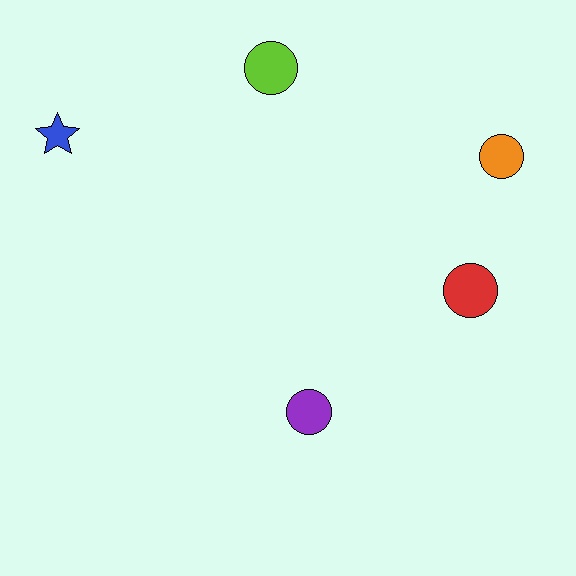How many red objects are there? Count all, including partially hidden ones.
There is 1 red object.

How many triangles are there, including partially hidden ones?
There are no triangles.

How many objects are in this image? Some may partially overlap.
There are 5 objects.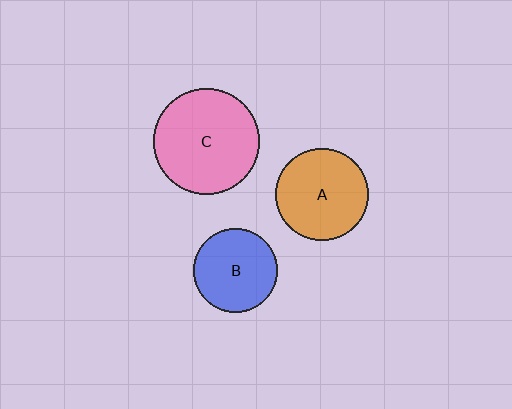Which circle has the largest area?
Circle C (pink).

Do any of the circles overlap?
No, none of the circles overlap.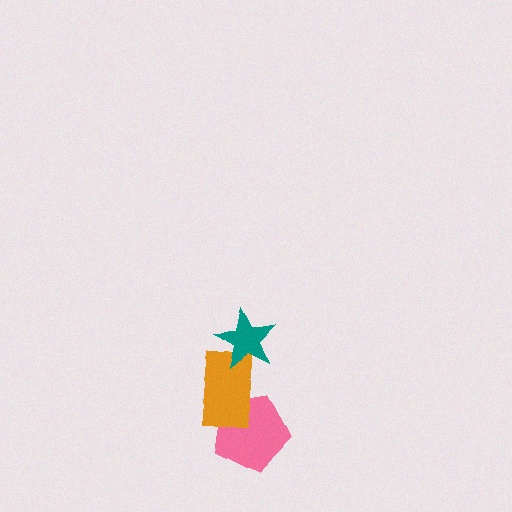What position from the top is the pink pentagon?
The pink pentagon is 3rd from the top.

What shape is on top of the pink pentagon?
The orange rectangle is on top of the pink pentagon.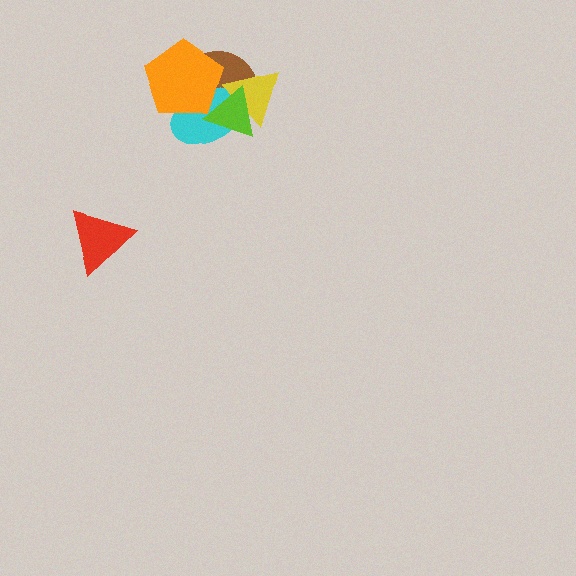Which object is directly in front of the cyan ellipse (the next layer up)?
The yellow triangle is directly in front of the cyan ellipse.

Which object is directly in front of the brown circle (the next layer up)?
The cyan ellipse is directly in front of the brown circle.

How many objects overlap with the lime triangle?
4 objects overlap with the lime triangle.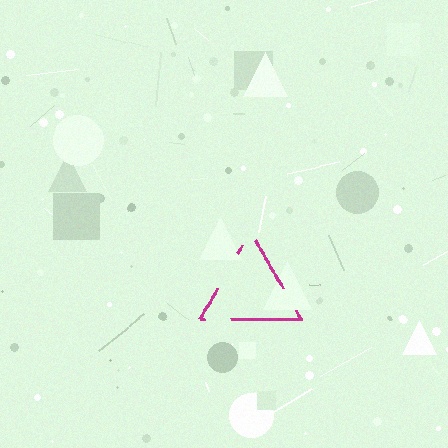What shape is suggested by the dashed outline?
The dashed outline suggests a triangle.